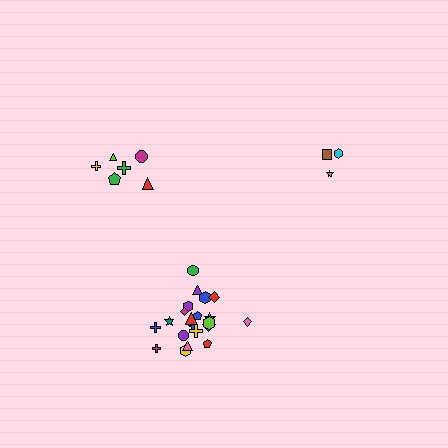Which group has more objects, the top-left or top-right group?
The top-left group.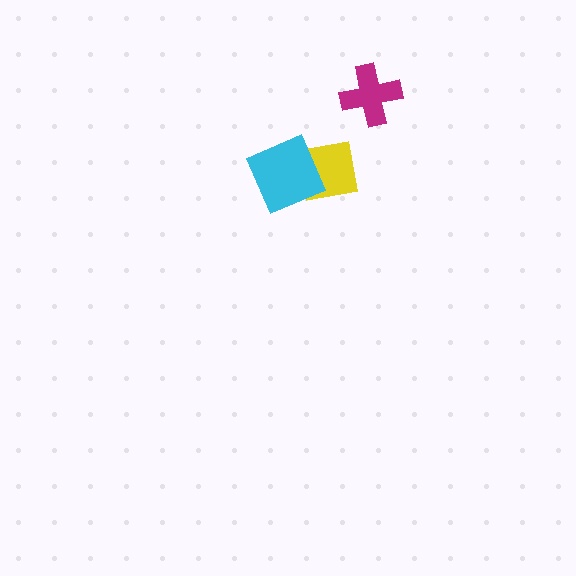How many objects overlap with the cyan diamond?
1 object overlaps with the cyan diamond.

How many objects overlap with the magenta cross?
0 objects overlap with the magenta cross.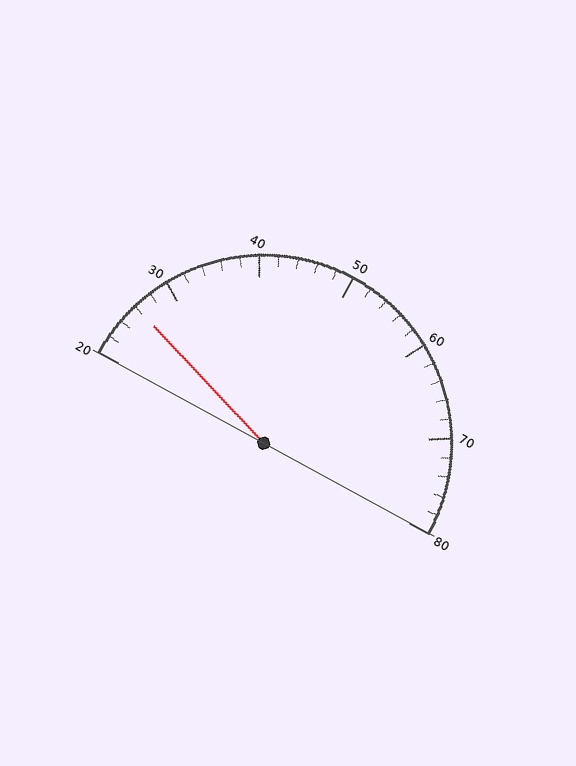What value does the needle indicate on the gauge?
The needle indicates approximately 26.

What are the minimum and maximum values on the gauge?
The gauge ranges from 20 to 80.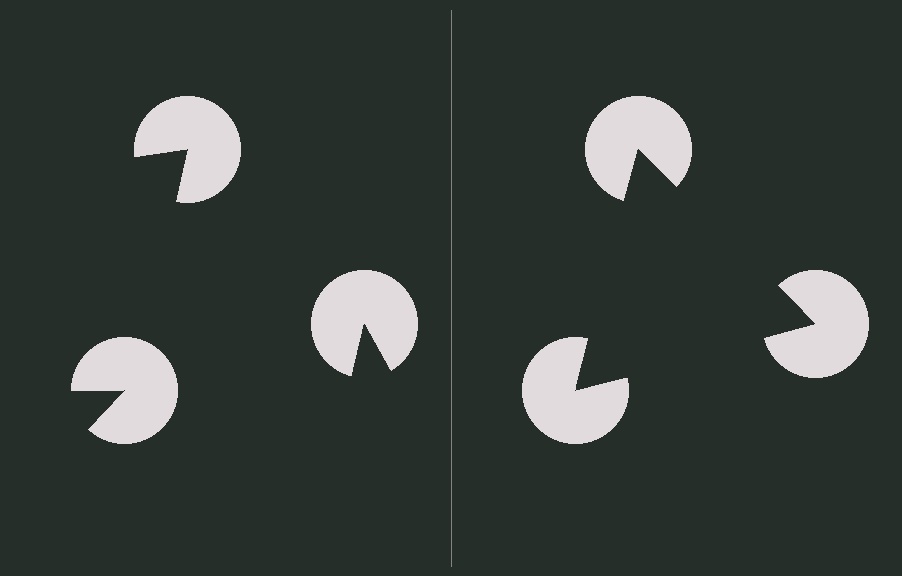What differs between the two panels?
The pac-man discs are positioned identically on both sides; only the wedge orientations differ. On the right they align to a triangle; on the left they are misaligned.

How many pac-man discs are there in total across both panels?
6 — 3 on each side.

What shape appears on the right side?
An illusory triangle.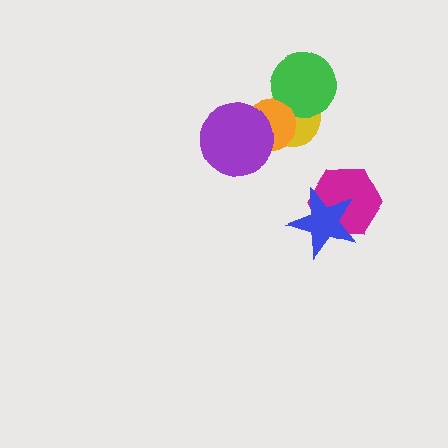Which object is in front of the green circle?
The orange circle is in front of the green circle.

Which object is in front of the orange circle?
The purple circle is in front of the orange circle.